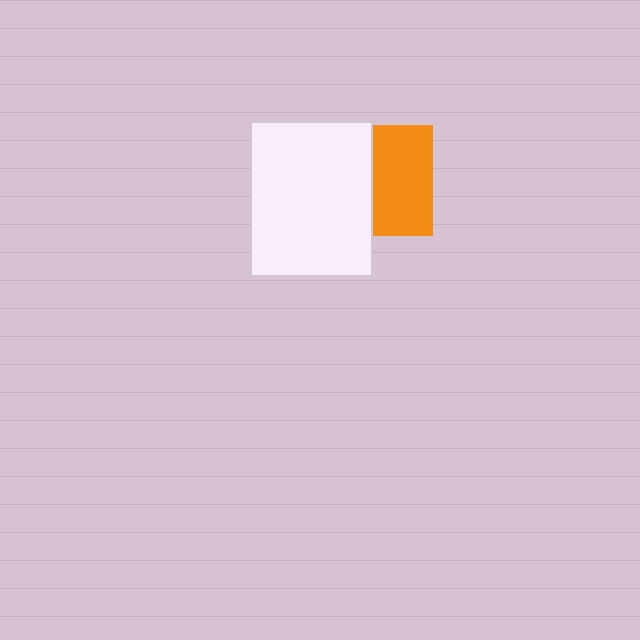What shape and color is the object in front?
The object in front is a white rectangle.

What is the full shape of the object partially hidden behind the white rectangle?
The partially hidden object is an orange square.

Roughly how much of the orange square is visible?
About half of it is visible (roughly 54%).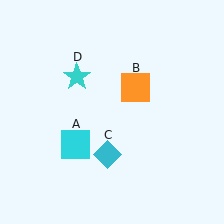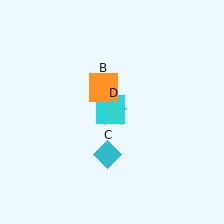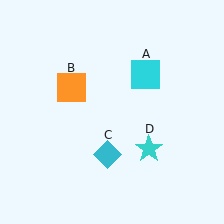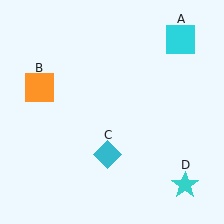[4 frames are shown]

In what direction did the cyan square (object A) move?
The cyan square (object A) moved up and to the right.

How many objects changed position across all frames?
3 objects changed position: cyan square (object A), orange square (object B), cyan star (object D).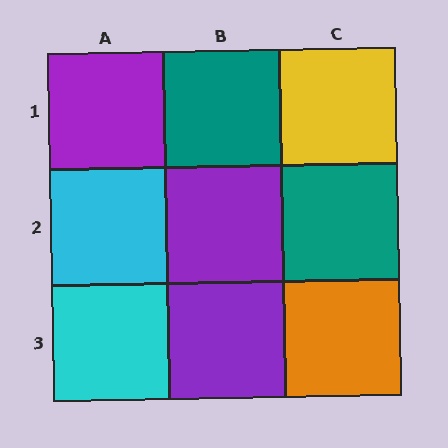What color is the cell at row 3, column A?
Cyan.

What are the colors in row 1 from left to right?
Purple, teal, yellow.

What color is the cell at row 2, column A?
Cyan.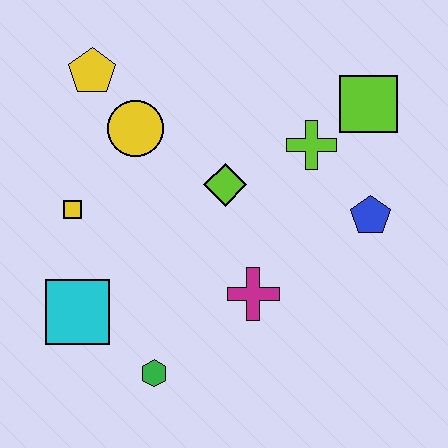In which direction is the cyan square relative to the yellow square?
The cyan square is below the yellow square.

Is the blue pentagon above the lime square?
No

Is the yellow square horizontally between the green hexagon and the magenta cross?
No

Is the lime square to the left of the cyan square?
No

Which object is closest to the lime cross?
The lime square is closest to the lime cross.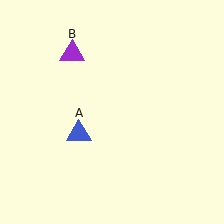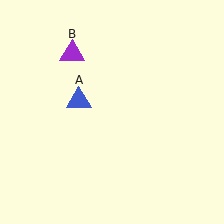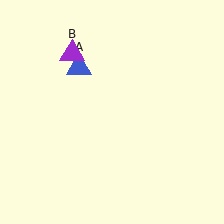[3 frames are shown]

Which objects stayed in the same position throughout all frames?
Purple triangle (object B) remained stationary.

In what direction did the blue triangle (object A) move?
The blue triangle (object A) moved up.